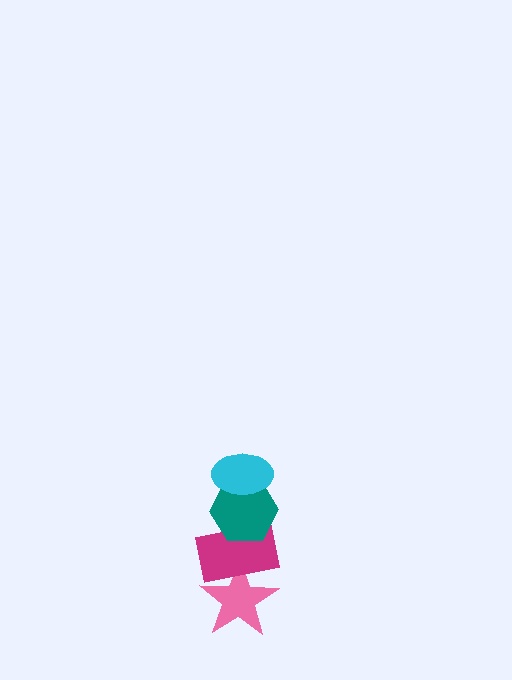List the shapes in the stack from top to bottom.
From top to bottom: the cyan ellipse, the teal hexagon, the magenta rectangle, the pink star.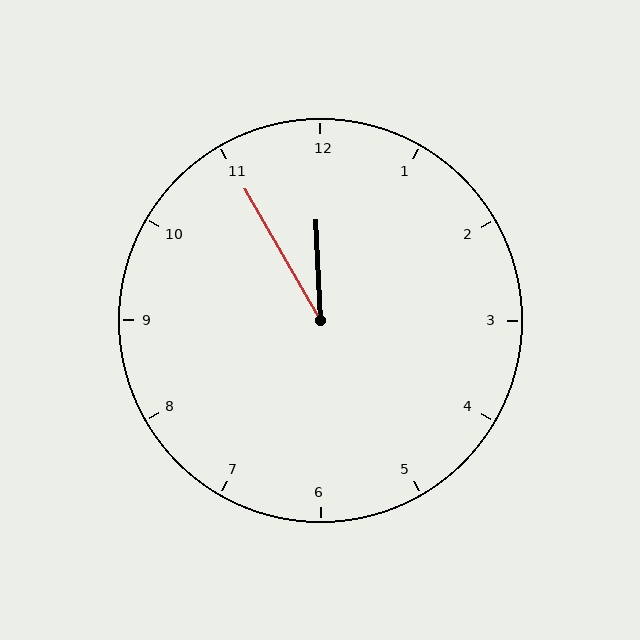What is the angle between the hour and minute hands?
Approximately 28 degrees.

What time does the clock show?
11:55.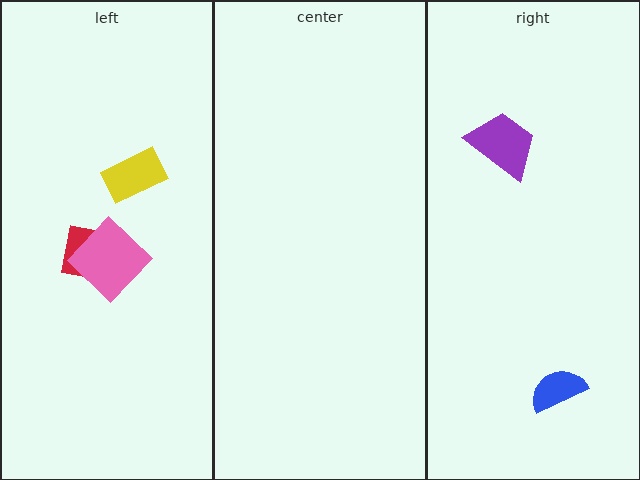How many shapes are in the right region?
2.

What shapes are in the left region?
The red square, the yellow rectangle, the pink diamond.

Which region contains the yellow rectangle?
The left region.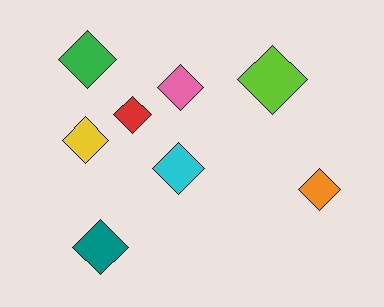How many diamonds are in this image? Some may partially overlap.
There are 8 diamonds.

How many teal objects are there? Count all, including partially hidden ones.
There is 1 teal object.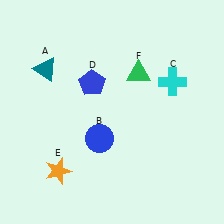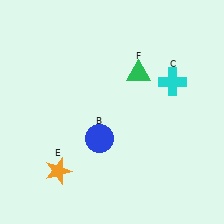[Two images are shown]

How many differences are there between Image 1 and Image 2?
There are 2 differences between the two images.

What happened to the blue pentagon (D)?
The blue pentagon (D) was removed in Image 2. It was in the top-left area of Image 1.